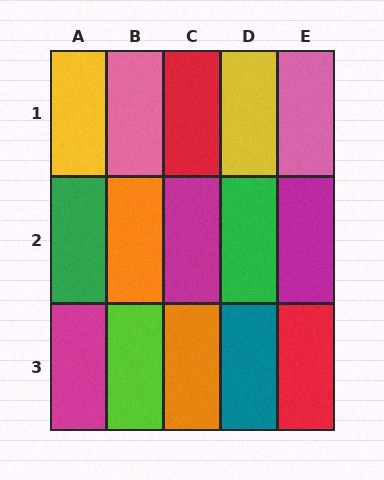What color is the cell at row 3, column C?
Orange.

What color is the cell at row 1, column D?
Yellow.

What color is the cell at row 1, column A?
Yellow.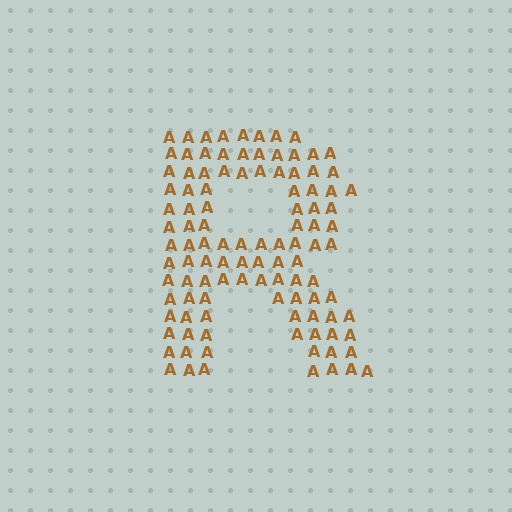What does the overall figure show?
The overall figure shows the letter R.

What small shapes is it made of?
It is made of small letter A's.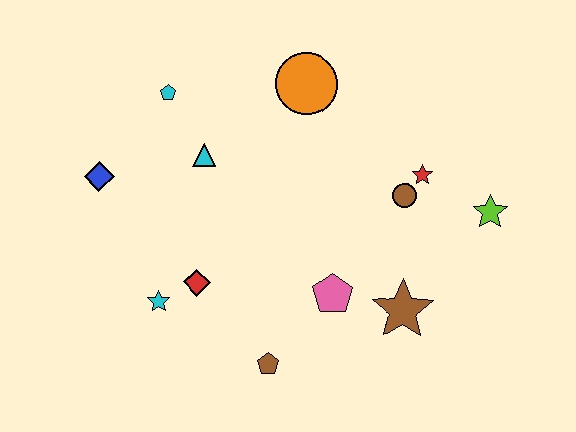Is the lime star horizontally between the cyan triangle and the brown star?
No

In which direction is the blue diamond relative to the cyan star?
The blue diamond is above the cyan star.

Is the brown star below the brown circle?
Yes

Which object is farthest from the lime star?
The blue diamond is farthest from the lime star.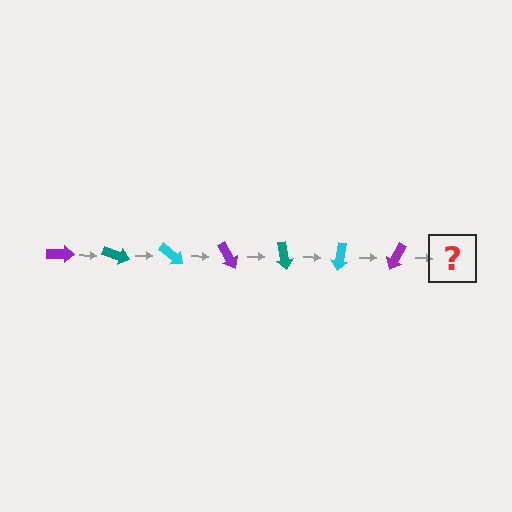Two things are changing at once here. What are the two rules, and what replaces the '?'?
The two rules are that it rotates 20 degrees each step and the color cycles through purple, teal, and cyan. The '?' should be a teal arrow, rotated 140 degrees from the start.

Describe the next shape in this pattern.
It should be a teal arrow, rotated 140 degrees from the start.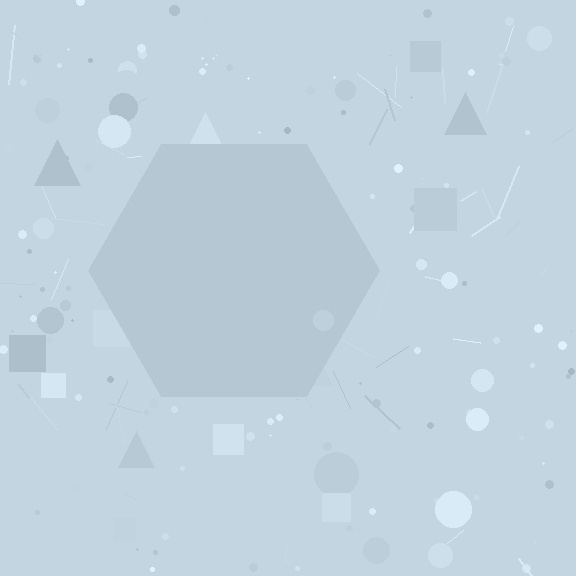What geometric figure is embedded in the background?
A hexagon is embedded in the background.